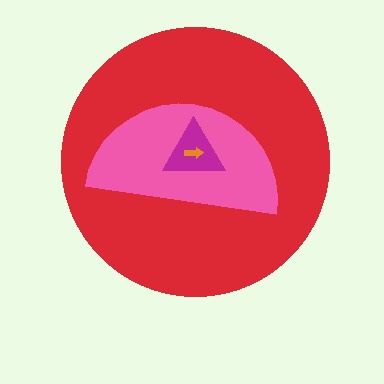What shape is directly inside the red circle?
The pink semicircle.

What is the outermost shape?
The red circle.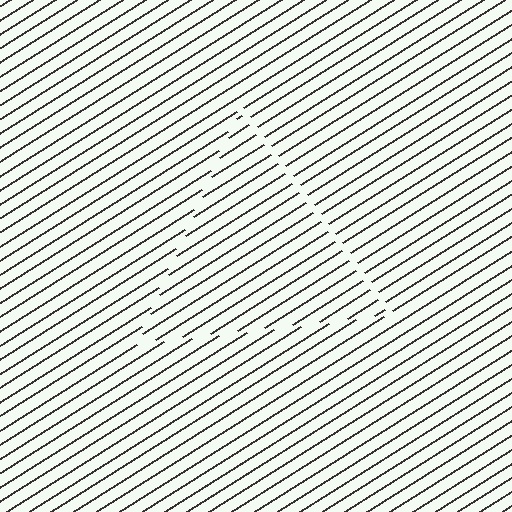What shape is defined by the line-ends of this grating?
An illusory triangle. The interior of the shape contains the same grating, shifted by half a period — the contour is defined by the phase discontinuity where line-ends from the inner and outer gratings abut.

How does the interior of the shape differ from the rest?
The interior of the shape contains the same grating, shifted by half a period — the contour is defined by the phase discontinuity where line-ends from the inner and outer gratings abut.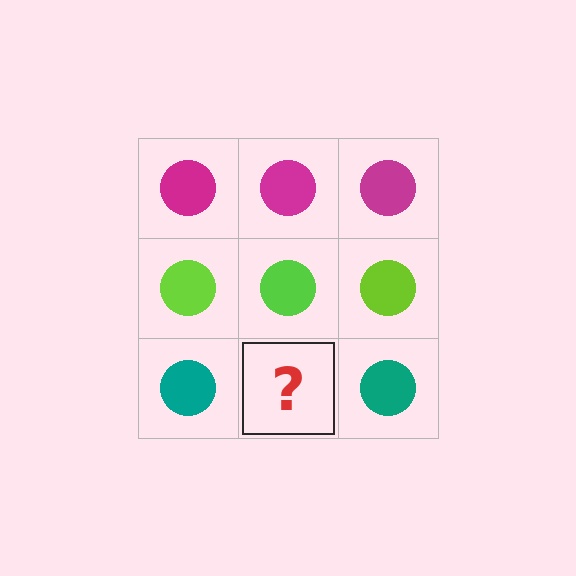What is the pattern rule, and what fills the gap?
The rule is that each row has a consistent color. The gap should be filled with a teal circle.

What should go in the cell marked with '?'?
The missing cell should contain a teal circle.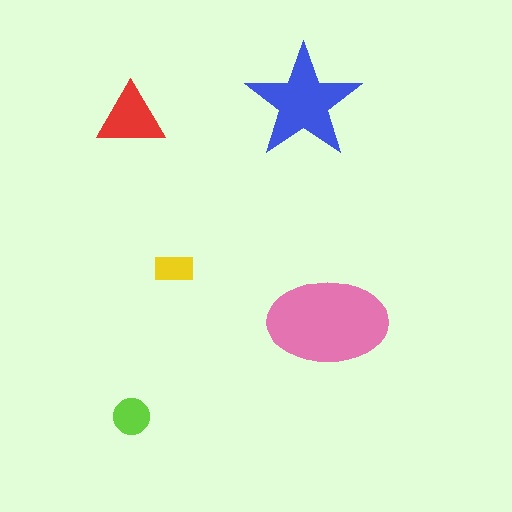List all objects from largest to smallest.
The pink ellipse, the blue star, the red triangle, the lime circle, the yellow rectangle.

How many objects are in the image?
There are 5 objects in the image.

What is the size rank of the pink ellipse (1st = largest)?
1st.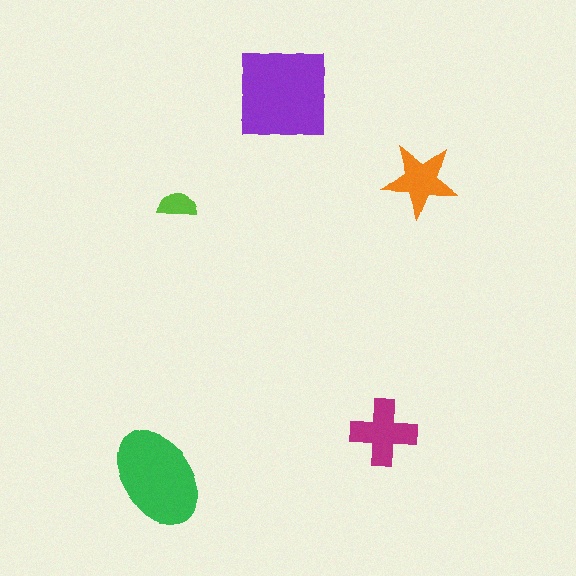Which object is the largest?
The purple square.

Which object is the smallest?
The lime semicircle.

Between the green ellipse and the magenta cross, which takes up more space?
The green ellipse.